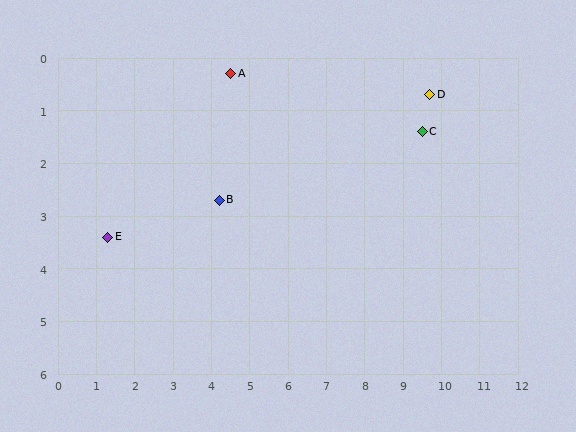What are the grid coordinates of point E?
Point E is at approximately (1.3, 3.4).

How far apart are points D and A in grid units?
Points D and A are about 5.2 grid units apart.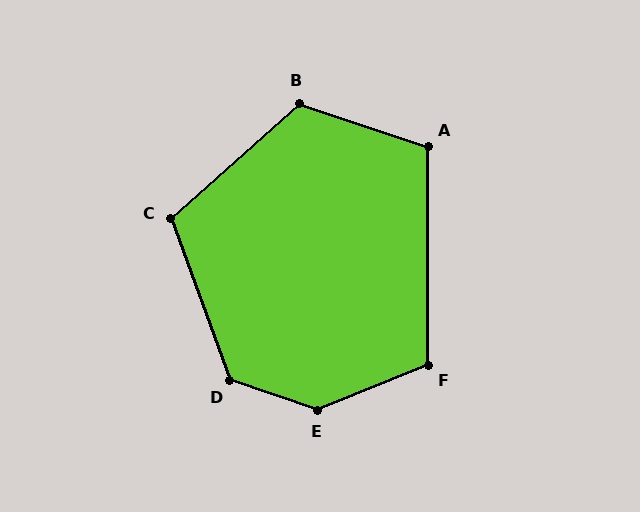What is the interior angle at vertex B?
Approximately 120 degrees (obtuse).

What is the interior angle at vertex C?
Approximately 112 degrees (obtuse).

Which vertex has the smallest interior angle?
A, at approximately 109 degrees.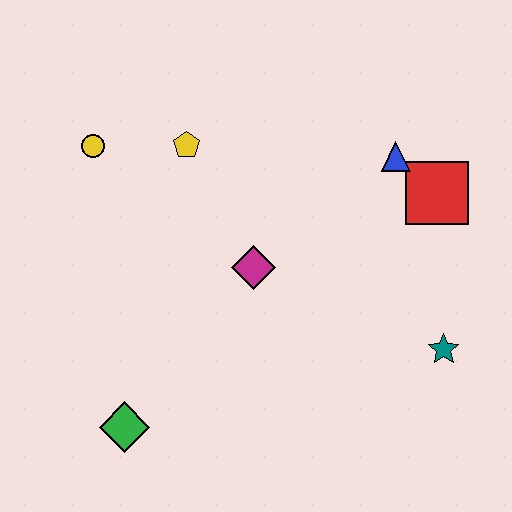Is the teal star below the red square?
Yes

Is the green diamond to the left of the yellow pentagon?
Yes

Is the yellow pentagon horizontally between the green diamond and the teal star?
Yes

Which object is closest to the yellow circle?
The yellow pentagon is closest to the yellow circle.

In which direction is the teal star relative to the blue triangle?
The teal star is below the blue triangle.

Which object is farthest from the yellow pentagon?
The teal star is farthest from the yellow pentagon.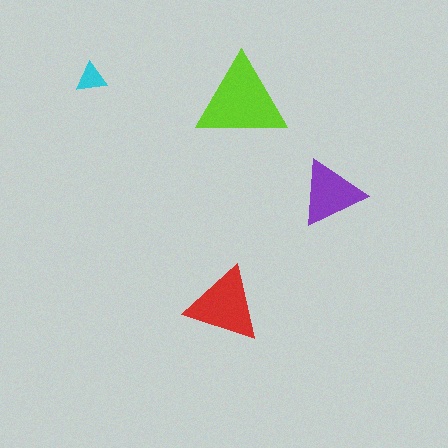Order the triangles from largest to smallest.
the lime one, the red one, the purple one, the cyan one.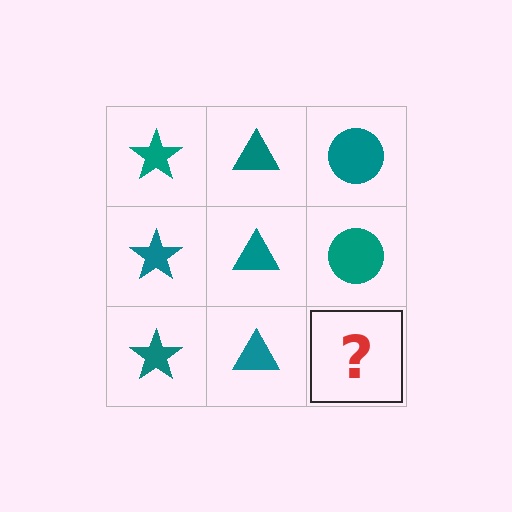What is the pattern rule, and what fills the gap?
The rule is that each column has a consistent shape. The gap should be filled with a teal circle.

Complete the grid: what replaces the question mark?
The question mark should be replaced with a teal circle.